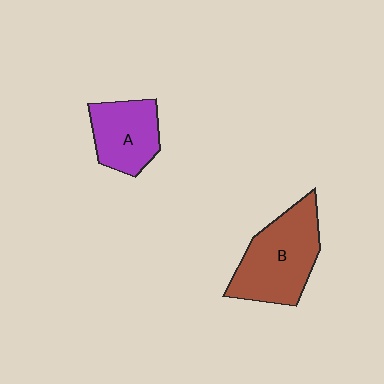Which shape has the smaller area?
Shape A (purple).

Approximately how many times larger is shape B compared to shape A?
Approximately 1.5 times.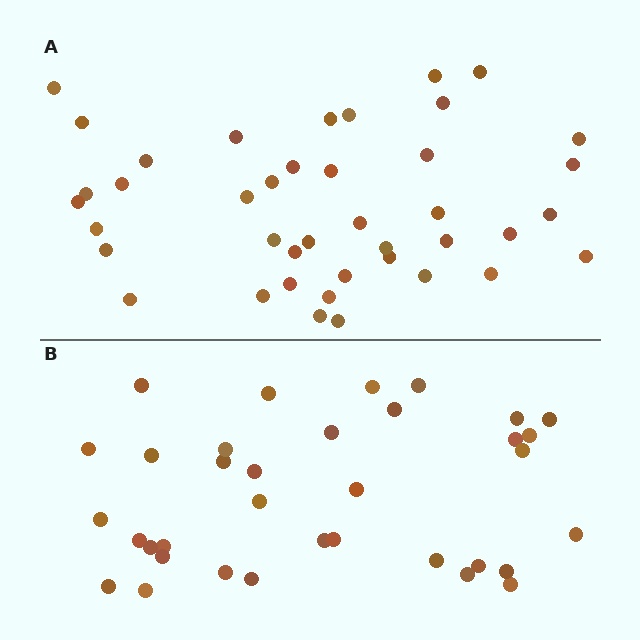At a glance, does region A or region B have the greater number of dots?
Region A (the top region) has more dots.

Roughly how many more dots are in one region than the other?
Region A has about 6 more dots than region B.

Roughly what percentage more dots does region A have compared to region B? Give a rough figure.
About 15% more.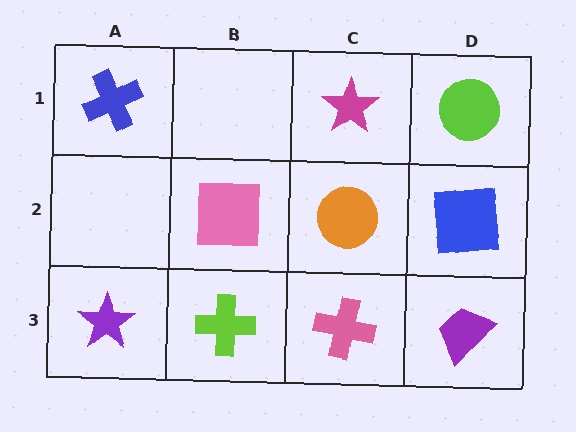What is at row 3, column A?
A purple star.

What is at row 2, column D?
A blue square.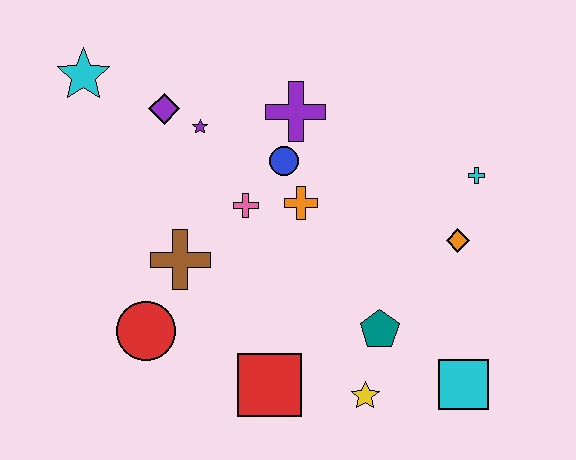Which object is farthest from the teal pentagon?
The cyan star is farthest from the teal pentagon.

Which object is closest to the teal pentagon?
The yellow star is closest to the teal pentagon.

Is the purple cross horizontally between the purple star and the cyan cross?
Yes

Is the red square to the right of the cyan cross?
No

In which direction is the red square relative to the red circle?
The red square is to the right of the red circle.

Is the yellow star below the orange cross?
Yes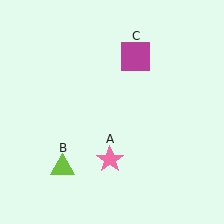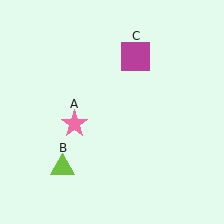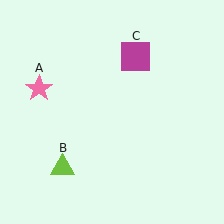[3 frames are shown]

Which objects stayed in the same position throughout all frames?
Lime triangle (object B) and magenta square (object C) remained stationary.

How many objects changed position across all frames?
1 object changed position: pink star (object A).